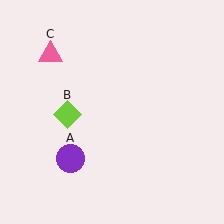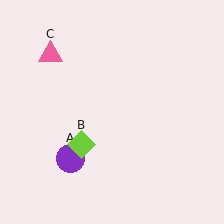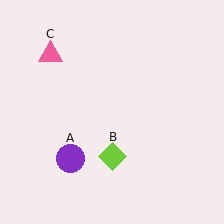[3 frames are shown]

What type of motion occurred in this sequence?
The lime diamond (object B) rotated counterclockwise around the center of the scene.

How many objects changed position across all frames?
1 object changed position: lime diamond (object B).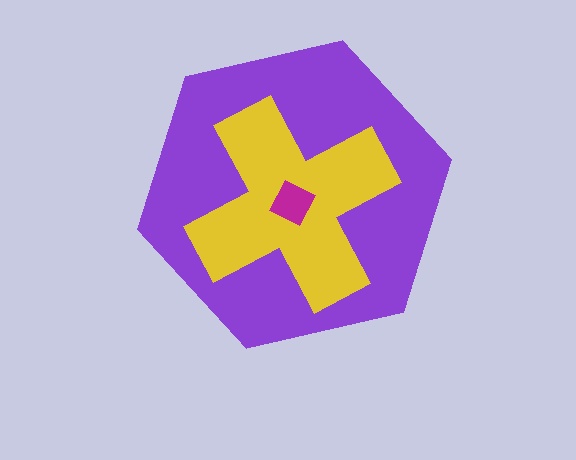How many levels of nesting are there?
3.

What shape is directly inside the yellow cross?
The magenta diamond.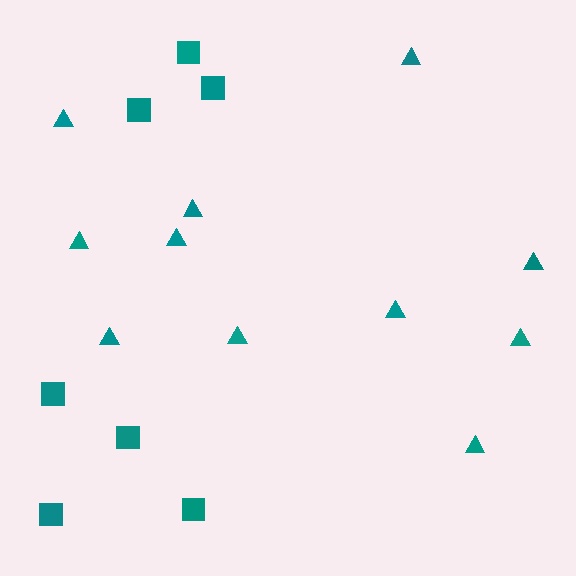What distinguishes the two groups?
There are 2 groups: one group of squares (7) and one group of triangles (11).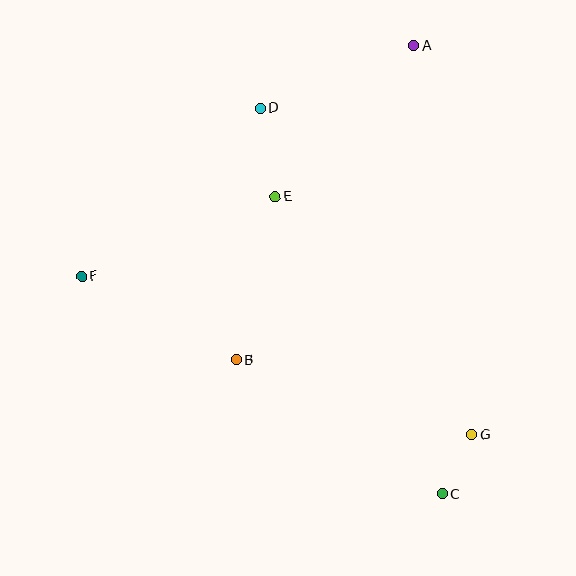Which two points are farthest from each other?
Points A and C are farthest from each other.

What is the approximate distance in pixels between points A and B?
The distance between A and B is approximately 361 pixels.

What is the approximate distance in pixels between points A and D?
The distance between A and D is approximately 166 pixels.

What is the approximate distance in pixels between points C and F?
The distance between C and F is approximately 421 pixels.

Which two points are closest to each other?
Points C and G are closest to each other.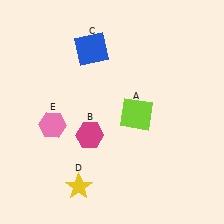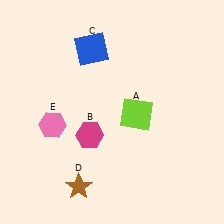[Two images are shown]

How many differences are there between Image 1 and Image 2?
There is 1 difference between the two images.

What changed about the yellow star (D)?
In Image 1, D is yellow. In Image 2, it changed to brown.